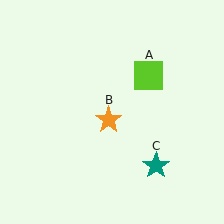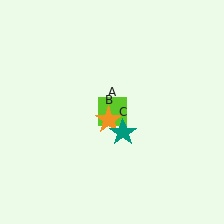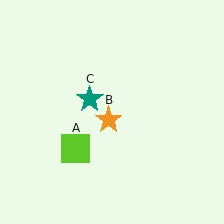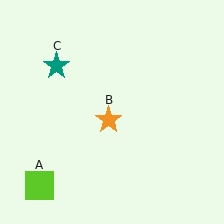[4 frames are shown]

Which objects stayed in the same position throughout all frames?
Orange star (object B) remained stationary.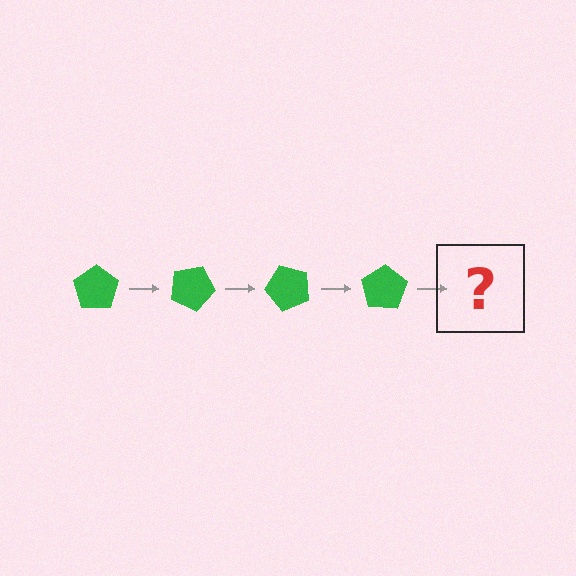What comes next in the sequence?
The next element should be a green pentagon rotated 100 degrees.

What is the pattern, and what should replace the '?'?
The pattern is that the pentagon rotates 25 degrees each step. The '?' should be a green pentagon rotated 100 degrees.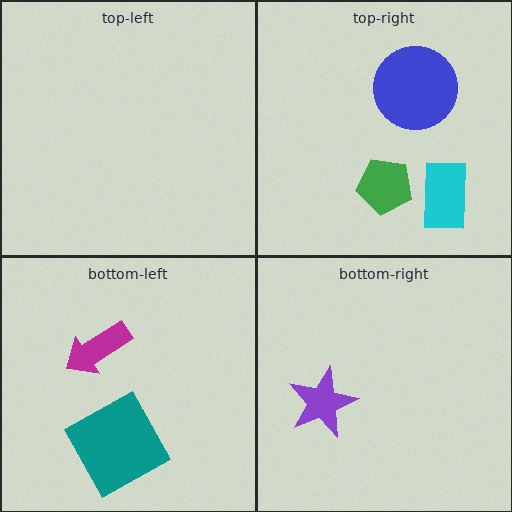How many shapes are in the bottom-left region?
2.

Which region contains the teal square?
The bottom-left region.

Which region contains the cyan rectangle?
The top-right region.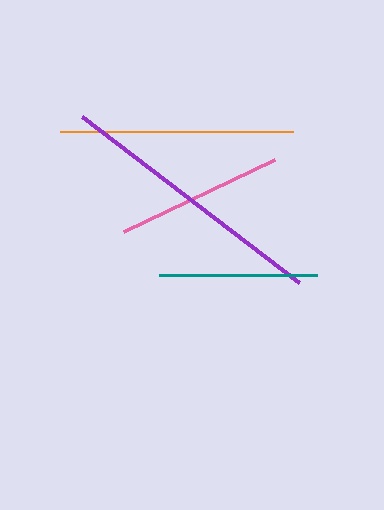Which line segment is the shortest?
The teal line is the shortest at approximately 158 pixels.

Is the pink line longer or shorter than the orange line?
The orange line is longer than the pink line.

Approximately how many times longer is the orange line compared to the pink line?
The orange line is approximately 1.4 times the length of the pink line.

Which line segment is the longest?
The purple line is the longest at approximately 273 pixels.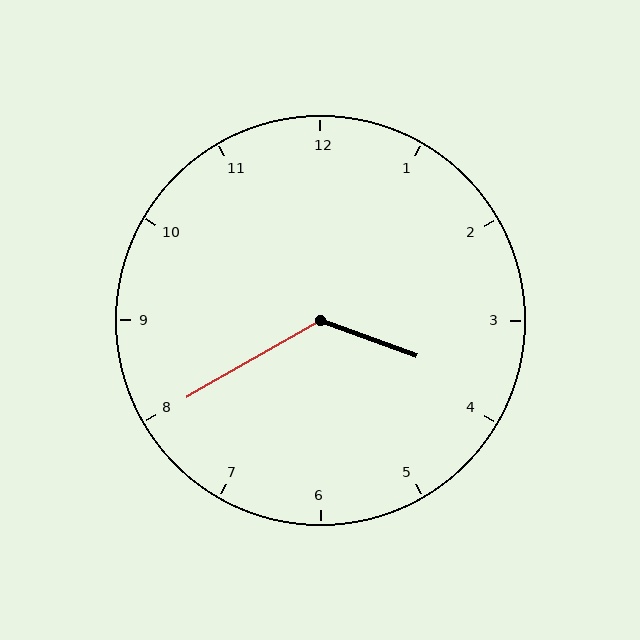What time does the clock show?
3:40.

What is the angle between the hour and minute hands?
Approximately 130 degrees.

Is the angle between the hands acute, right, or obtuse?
It is obtuse.